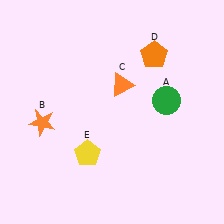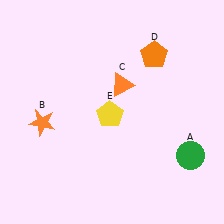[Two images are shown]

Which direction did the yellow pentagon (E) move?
The yellow pentagon (E) moved up.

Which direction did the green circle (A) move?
The green circle (A) moved down.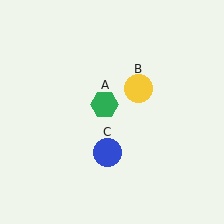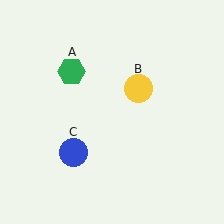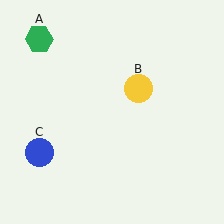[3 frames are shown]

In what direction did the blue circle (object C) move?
The blue circle (object C) moved left.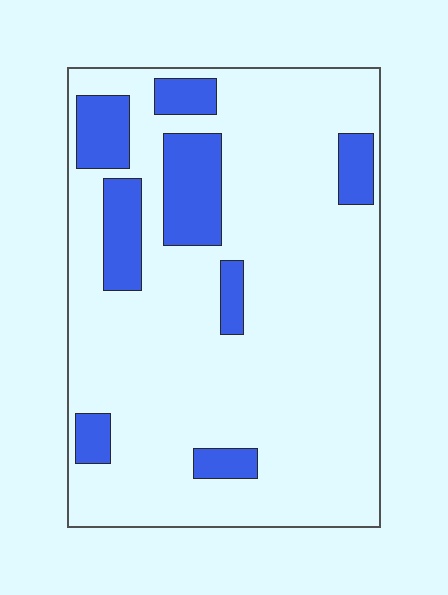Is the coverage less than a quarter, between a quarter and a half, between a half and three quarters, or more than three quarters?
Less than a quarter.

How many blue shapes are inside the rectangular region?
8.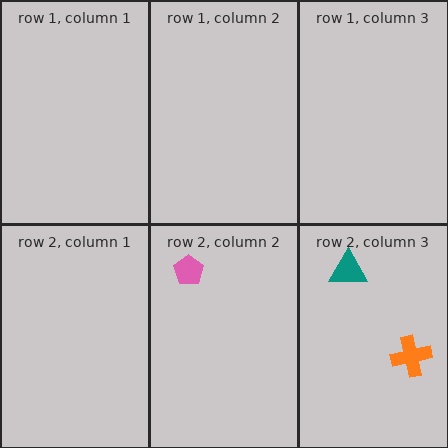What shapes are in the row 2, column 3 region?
The orange cross, the teal triangle.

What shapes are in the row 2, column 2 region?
The pink pentagon.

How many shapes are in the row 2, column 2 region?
1.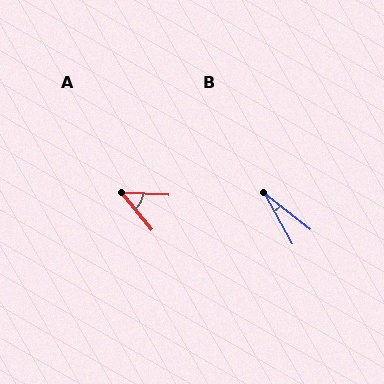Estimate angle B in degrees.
Approximately 22 degrees.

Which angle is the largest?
A, at approximately 48 degrees.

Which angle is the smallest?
B, at approximately 22 degrees.